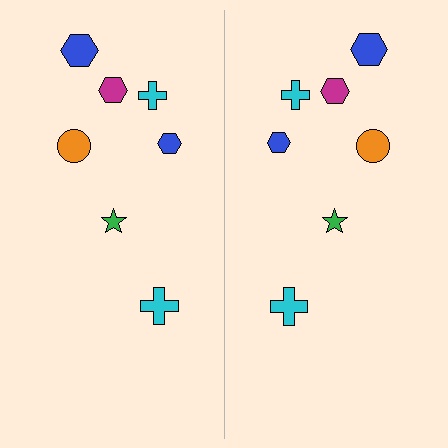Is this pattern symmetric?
Yes, this pattern has bilateral (reflection) symmetry.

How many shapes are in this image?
There are 14 shapes in this image.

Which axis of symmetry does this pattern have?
The pattern has a vertical axis of symmetry running through the center of the image.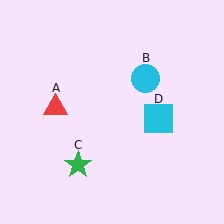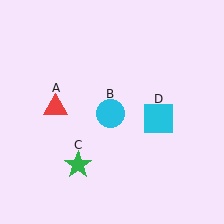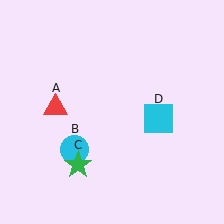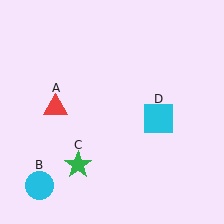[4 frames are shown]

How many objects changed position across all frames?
1 object changed position: cyan circle (object B).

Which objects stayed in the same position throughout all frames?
Red triangle (object A) and green star (object C) and cyan square (object D) remained stationary.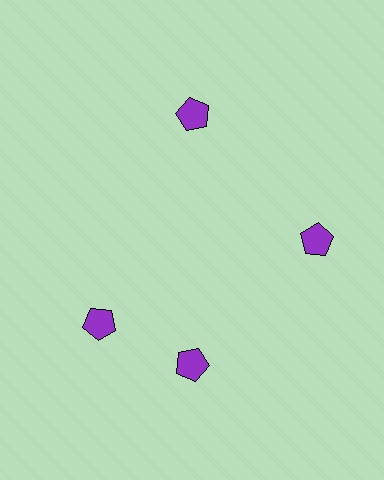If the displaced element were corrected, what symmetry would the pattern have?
It would have 4-fold rotational symmetry — the pattern would map onto itself every 90 degrees.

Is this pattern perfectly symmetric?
No. The 4 purple pentagons are arranged in a ring, but one element near the 9 o'clock position is rotated out of alignment along the ring, breaking the 4-fold rotational symmetry.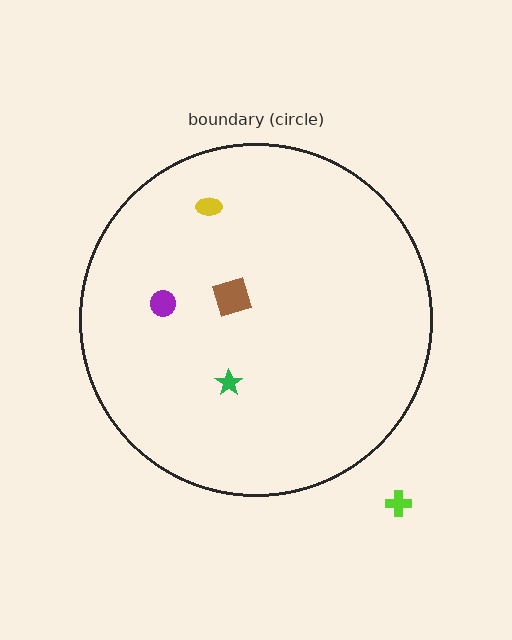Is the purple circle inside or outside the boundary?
Inside.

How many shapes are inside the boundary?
4 inside, 1 outside.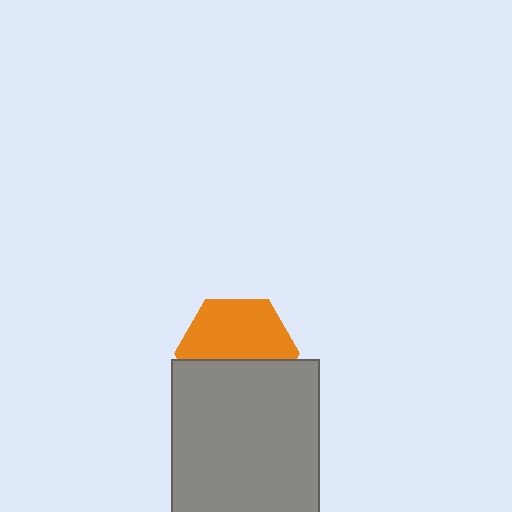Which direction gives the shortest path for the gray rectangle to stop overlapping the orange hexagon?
Moving down gives the shortest separation.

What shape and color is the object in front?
The object in front is a gray rectangle.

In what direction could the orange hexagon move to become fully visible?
The orange hexagon could move up. That would shift it out from behind the gray rectangle entirely.